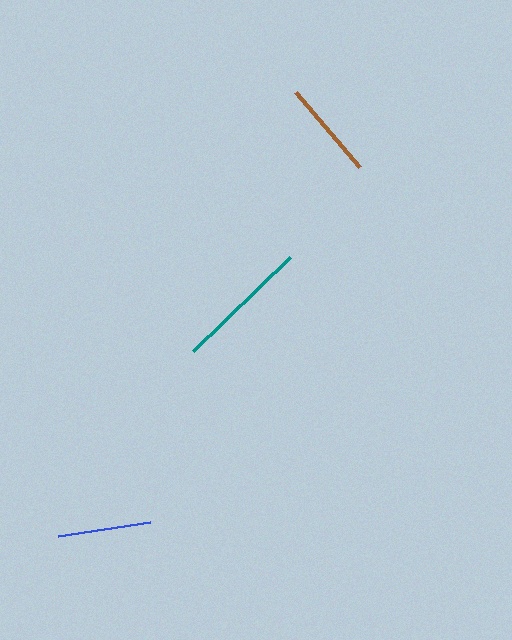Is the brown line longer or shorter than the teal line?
The teal line is longer than the brown line.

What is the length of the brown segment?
The brown segment is approximately 99 pixels long.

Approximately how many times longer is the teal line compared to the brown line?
The teal line is approximately 1.4 times the length of the brown line.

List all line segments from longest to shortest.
From longest to shortest: teal, brown, blue.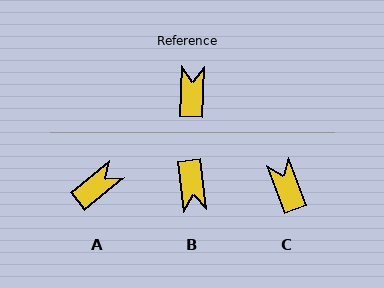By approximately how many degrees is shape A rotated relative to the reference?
Approximately 49 degrees clockwise.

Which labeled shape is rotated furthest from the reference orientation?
B, about 172 degrees away.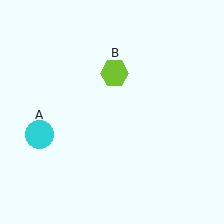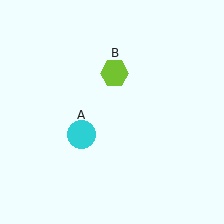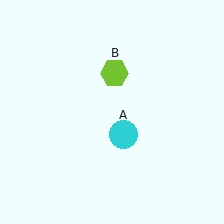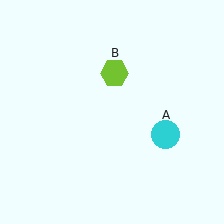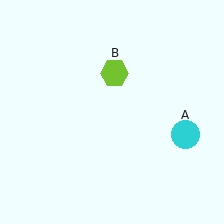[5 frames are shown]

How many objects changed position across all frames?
1 object changed position: cyan circle (object A).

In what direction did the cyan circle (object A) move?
The cyan circle (object A) moved right.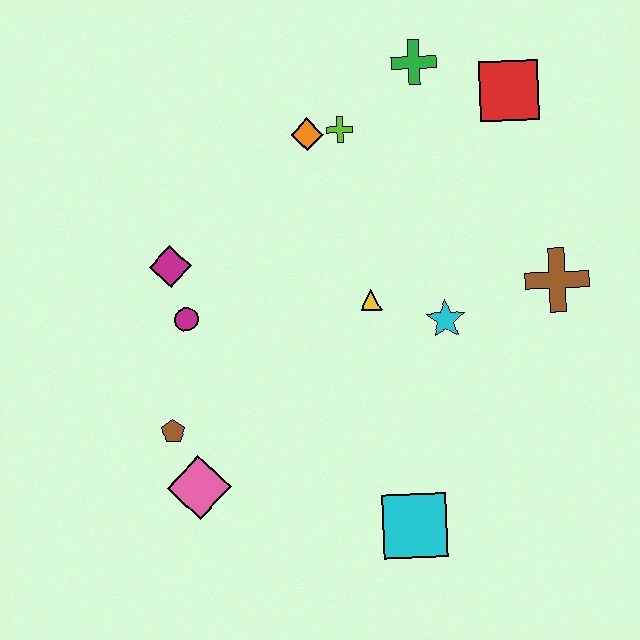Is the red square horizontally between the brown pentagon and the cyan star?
No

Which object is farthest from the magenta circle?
The red square is farthest from the magenta circle.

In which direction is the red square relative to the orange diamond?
The red square is to the right of the orange diamond.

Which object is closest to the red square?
The green cross is closest to the red square.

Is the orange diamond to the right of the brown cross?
No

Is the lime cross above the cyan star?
Yes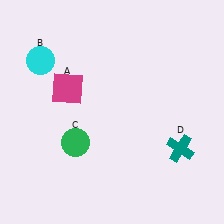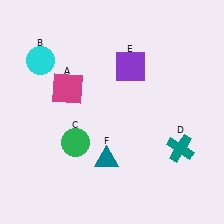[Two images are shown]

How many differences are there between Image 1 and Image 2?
There are 2 differences between the two images.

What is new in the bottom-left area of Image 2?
A teal triangle (F) was added in the bottom-left area of Image 2.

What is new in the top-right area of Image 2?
A purple square (E) was added in the top-right area of Image 2.